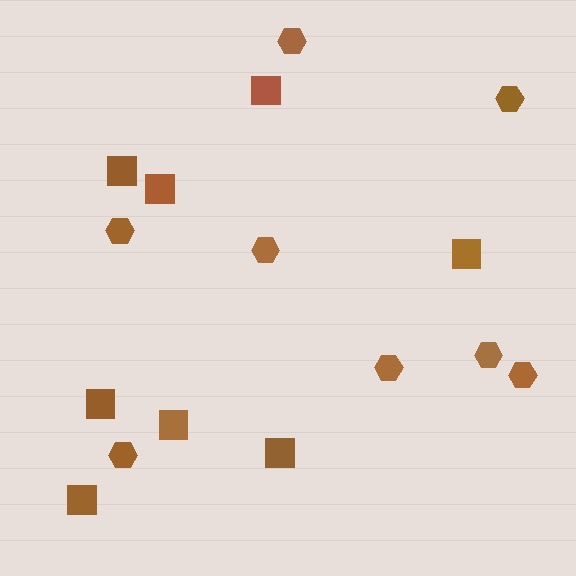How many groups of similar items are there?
There are 2 groups: one group of hexagons (8) and one group of squares (8).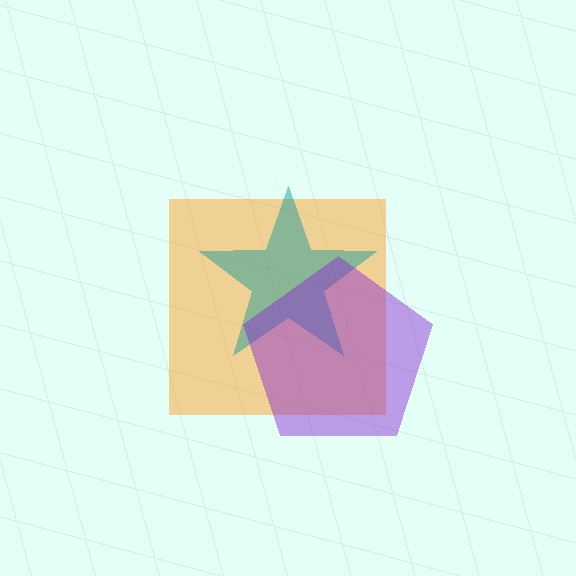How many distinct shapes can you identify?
There are 3 distinct shapes: an orange square, a teal star, a purple pentagon.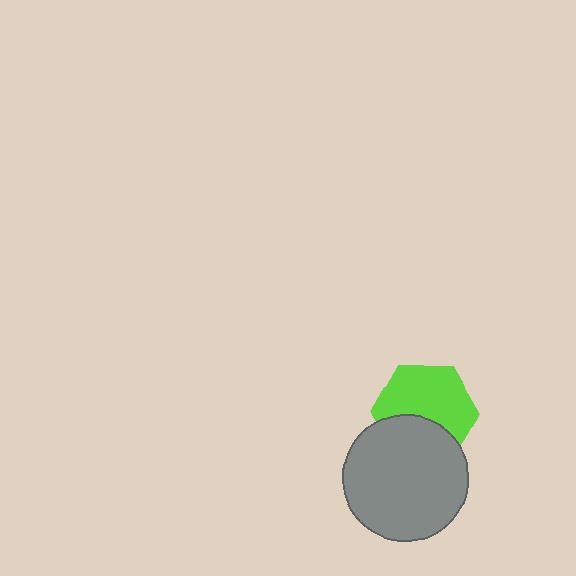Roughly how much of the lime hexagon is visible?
About half of it is visible (roughly 63%).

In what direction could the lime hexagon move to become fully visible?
The lime hexagon could move up. That would shift it out from behind the gray circle entirely.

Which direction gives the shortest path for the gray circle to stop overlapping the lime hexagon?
Moving down gives the shortest separation.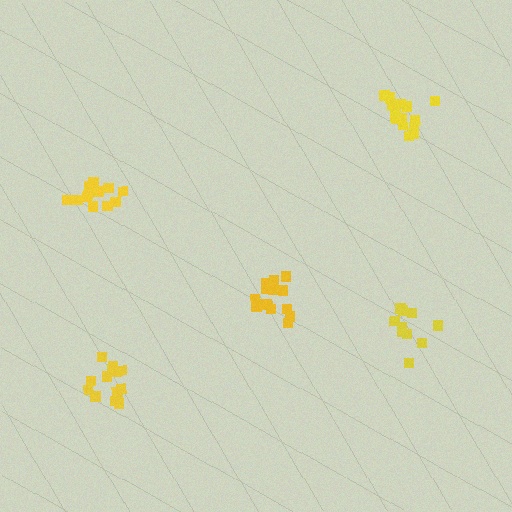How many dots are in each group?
Group 1: 14 dots, Group 2: 16 dots, Group 3: 10 dots, Group 4: 14 dots, Group 5: 12 dots (66 total).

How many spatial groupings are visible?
There are 5 spatial groupings.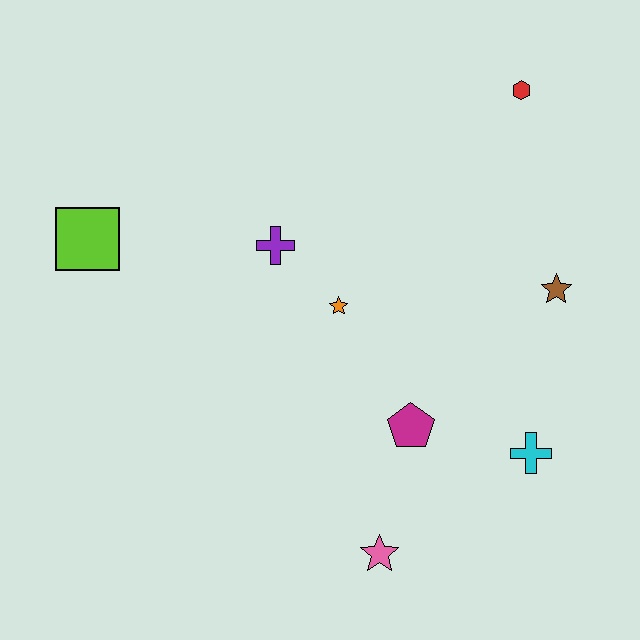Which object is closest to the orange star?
The purple cross is closest to the orange star.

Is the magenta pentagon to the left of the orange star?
No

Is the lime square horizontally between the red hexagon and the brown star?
No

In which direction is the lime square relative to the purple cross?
The lime square is to the left of the purple cross.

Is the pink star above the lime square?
No